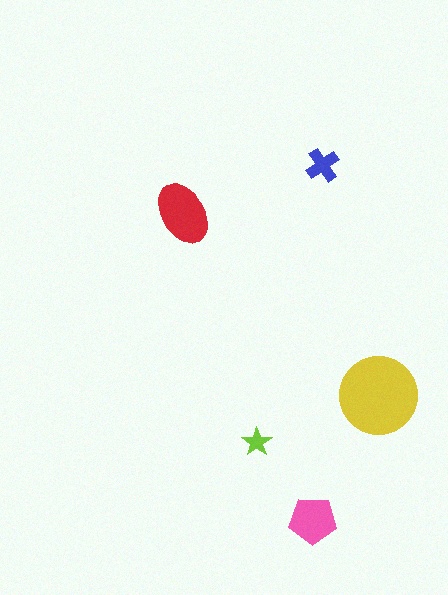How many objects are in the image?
There are 5 objects in the image.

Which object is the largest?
The yellow circle.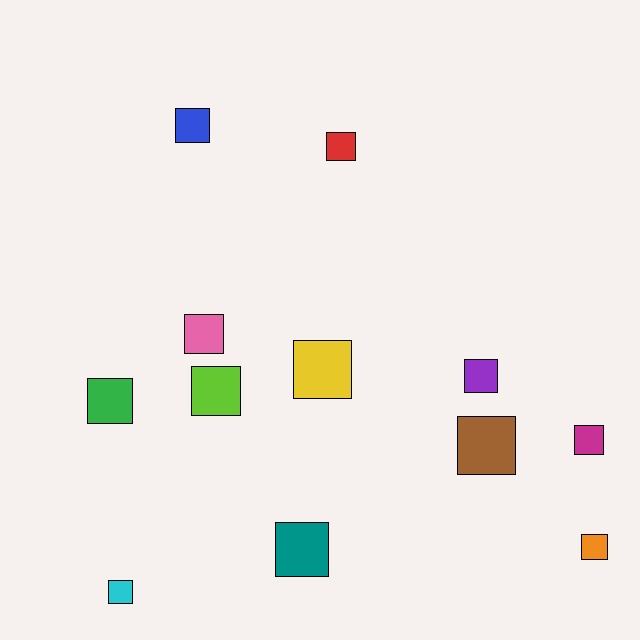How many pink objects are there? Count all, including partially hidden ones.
There is 1 pink object.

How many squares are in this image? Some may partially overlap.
There are 12 squares.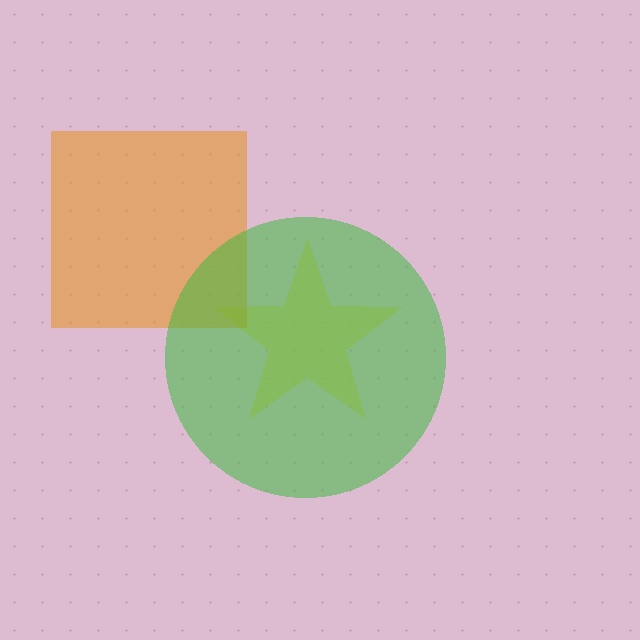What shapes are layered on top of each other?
The layered shapes are: a yellow star, an orange square, a green circle.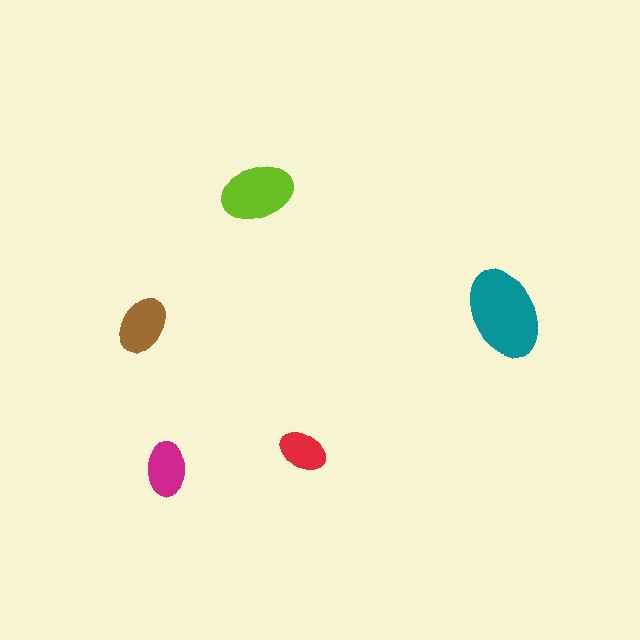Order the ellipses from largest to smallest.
the teal one, the lime one, the brown one, the magenta one, the red one.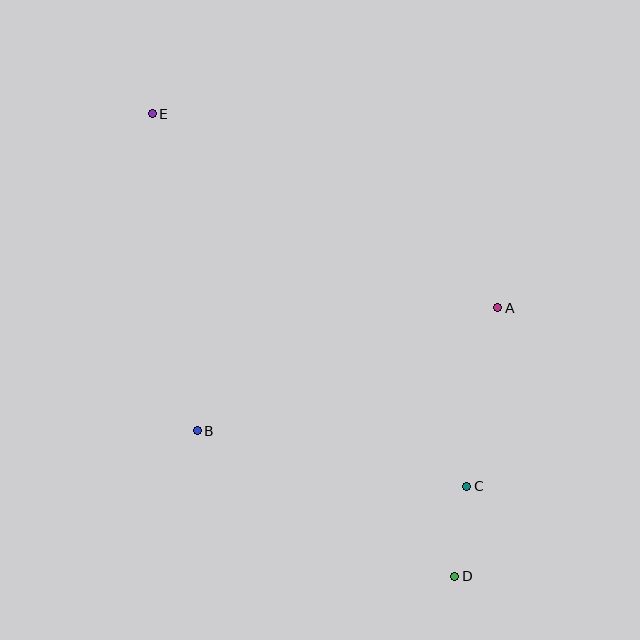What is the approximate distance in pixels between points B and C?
The distance between B and C is approximately 275 pixels.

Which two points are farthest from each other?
Points D and E are farthest from each other.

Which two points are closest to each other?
Points C and D are closest to each other.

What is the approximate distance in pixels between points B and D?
The distance between B and D is approximately 295 pixels.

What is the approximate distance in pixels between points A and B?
The distance between A and B is approximately 325 pixels.